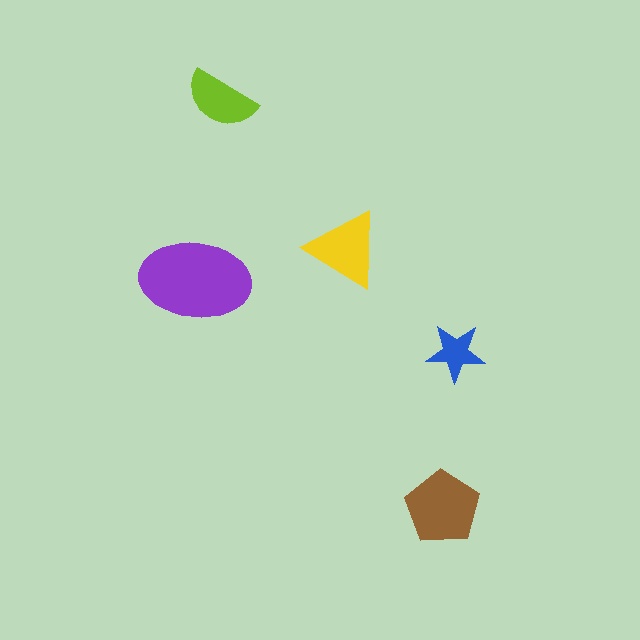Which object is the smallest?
The blue star.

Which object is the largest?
The purple ellipse.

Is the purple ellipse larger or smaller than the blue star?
Larger.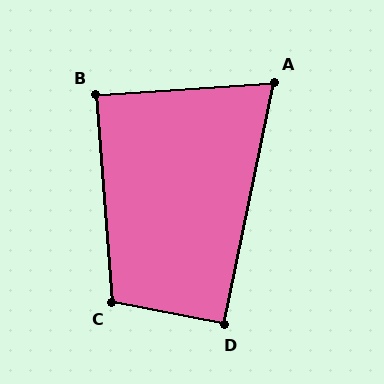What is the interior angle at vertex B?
Approximately 90 degrees (approximately right).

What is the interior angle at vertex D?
Approximately 90 degrees (approximately right).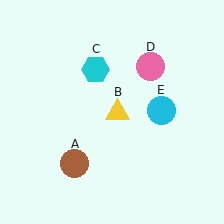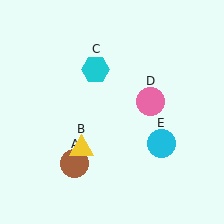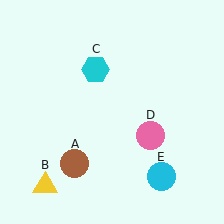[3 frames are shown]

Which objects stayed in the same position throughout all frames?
Brown circle (object A) and cyan hexagon (object C) remained stationary.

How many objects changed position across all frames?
3 objects changed position: yellow triangle (object B), pink circle (object D), cyan circle (object E).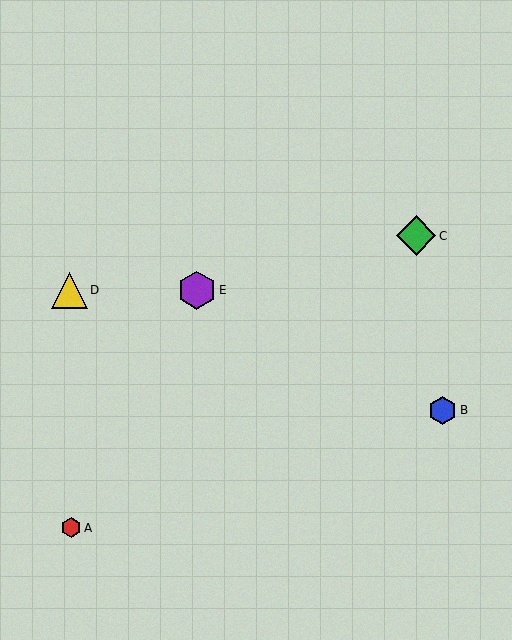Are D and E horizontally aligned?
Yes, both are at y≈290.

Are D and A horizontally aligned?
No, D is at y≈290 and A is at y≈528.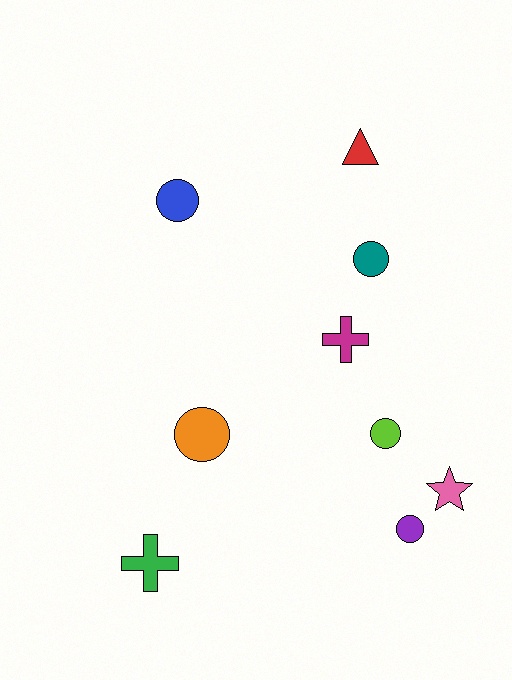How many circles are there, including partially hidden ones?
There are 5 circles.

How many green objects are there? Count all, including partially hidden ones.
There is 1 green object.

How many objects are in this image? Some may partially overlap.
There are 9 objects.